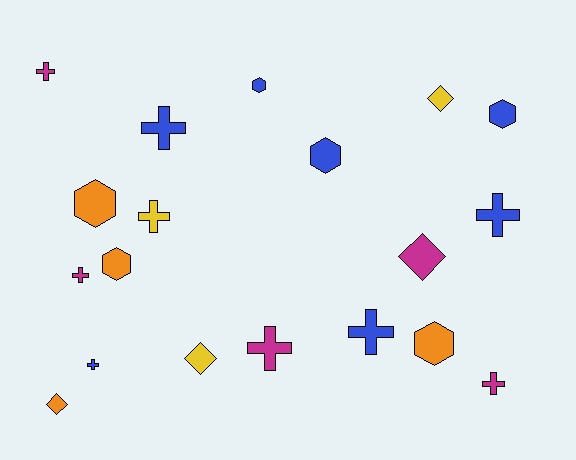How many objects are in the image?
There are 19 objects.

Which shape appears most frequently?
Cross, with 9 objects.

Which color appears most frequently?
Blue, with 7 objects.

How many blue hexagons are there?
There are 3 blue hexagons.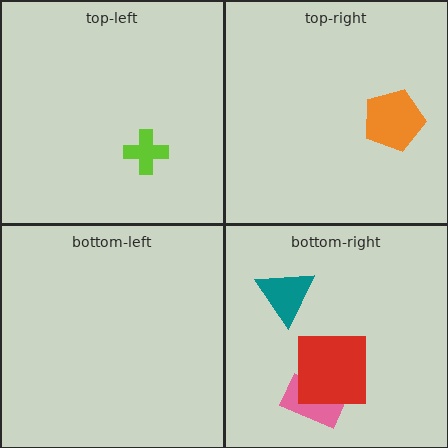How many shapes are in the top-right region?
1.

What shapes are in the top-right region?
The orange pentagon.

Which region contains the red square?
The bottom-right region.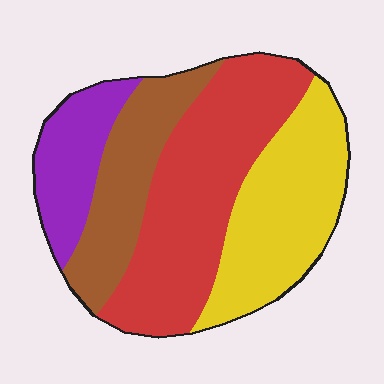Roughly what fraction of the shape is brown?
Brown takes up about one fifth (1/5) of the shape.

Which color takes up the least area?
Purple, at roughly 15%.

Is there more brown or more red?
Red.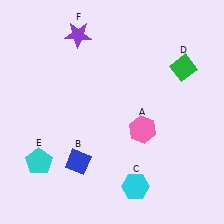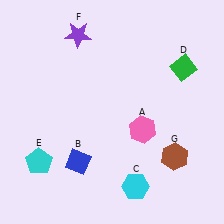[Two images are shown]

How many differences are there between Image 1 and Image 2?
There is 1 difference between the two images.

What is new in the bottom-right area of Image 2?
A brown hexagon (G) was added in the bottom-right area of Image 2.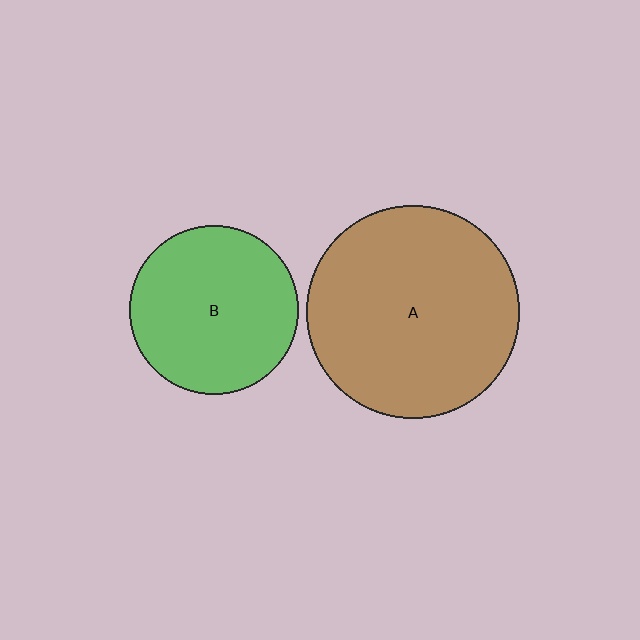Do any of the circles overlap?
No, none of the circles overlap.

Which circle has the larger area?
Circle A (brown).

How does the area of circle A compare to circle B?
Approximately 1.6 times.